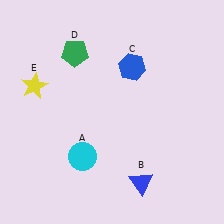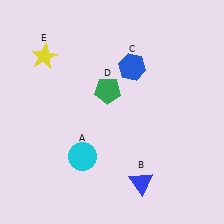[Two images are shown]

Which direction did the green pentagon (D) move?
The green pentagon (D) moved down.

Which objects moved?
The objects that moved are: the green pentagon (D), the yellow star (E).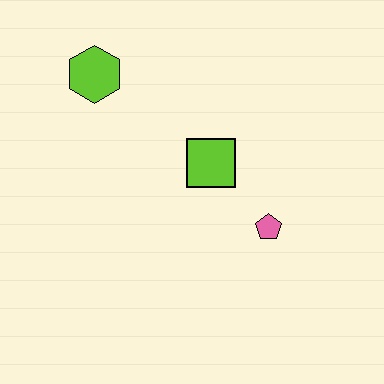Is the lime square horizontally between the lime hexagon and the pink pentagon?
Yes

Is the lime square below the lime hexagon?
Yes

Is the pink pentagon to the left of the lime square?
No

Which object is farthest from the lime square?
The lime hexagon is farthest from the lime square.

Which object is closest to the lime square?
The pink pentagon is closest to the lime square.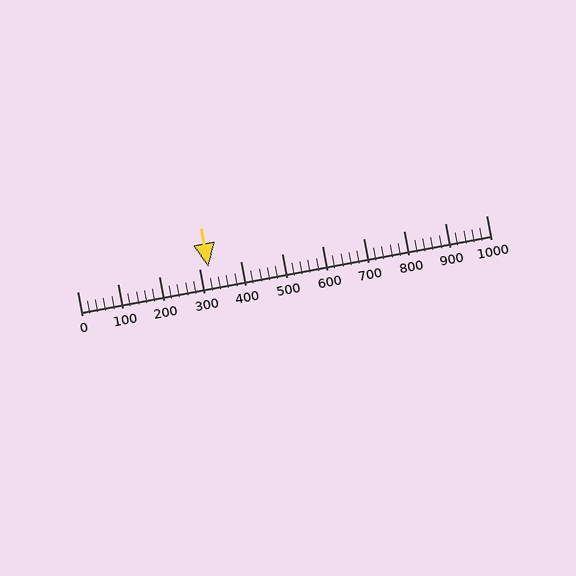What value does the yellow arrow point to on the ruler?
The yellow arrow points to approximately 320.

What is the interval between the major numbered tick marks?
The major tick marks are spaced 100 units apart.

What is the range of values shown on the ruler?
The ruler shows values from 0 to 1000.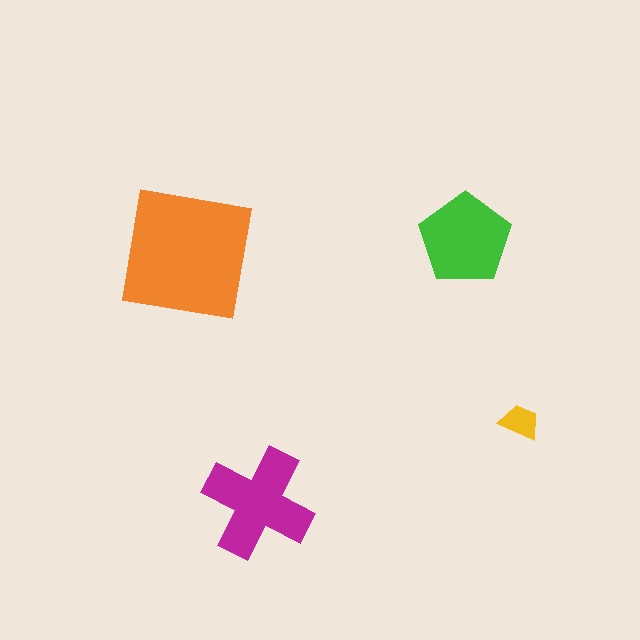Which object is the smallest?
The yellow trapezoid.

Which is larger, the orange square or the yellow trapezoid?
The orange square.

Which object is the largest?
The orange square.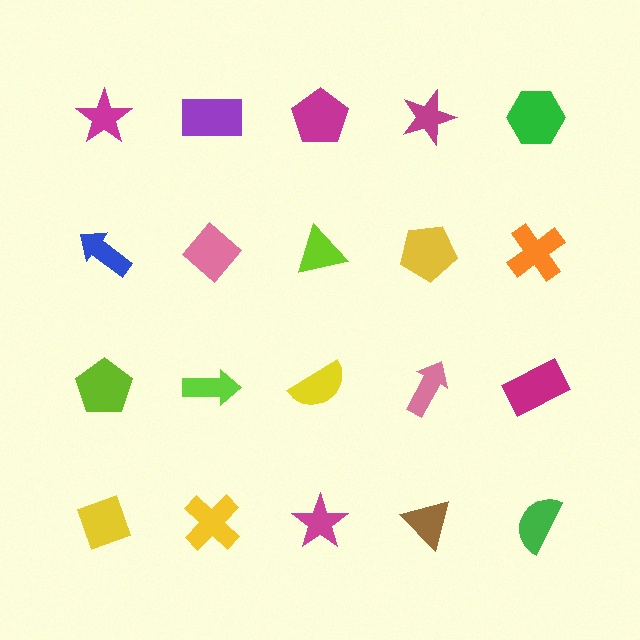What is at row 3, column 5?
A magenta rectangle.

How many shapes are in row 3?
5 shapes.